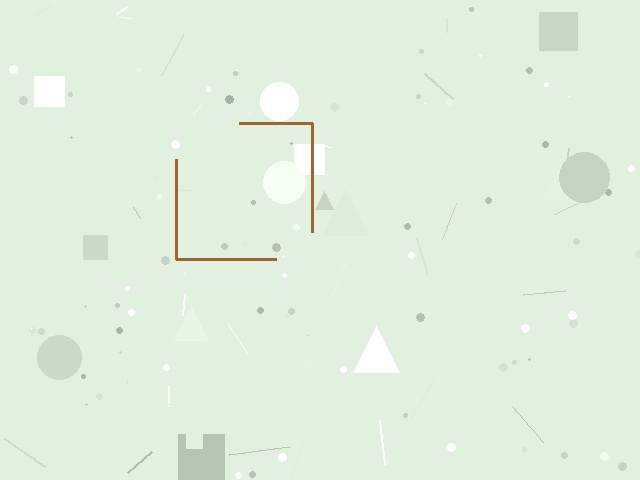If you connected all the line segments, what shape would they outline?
They would outline a square.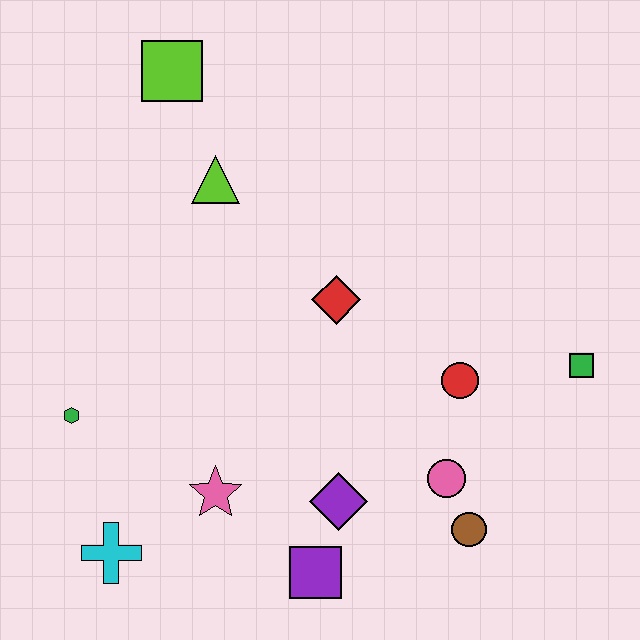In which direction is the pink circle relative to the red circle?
The pink circle is below the red circle.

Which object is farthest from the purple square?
The lime square is farthest from the purple square.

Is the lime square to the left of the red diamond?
Yes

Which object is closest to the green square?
The red circle is closest to the green square.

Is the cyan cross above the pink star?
No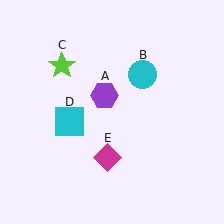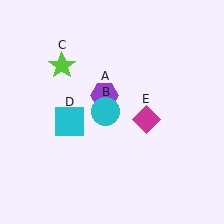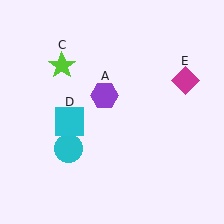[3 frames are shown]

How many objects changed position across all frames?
2 objects changed position: cyan circle (object B), magenta diamond (object E).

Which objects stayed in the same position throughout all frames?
Purple hexagon (object A) and lime star (object C) and cyan square (object D) remained stationary.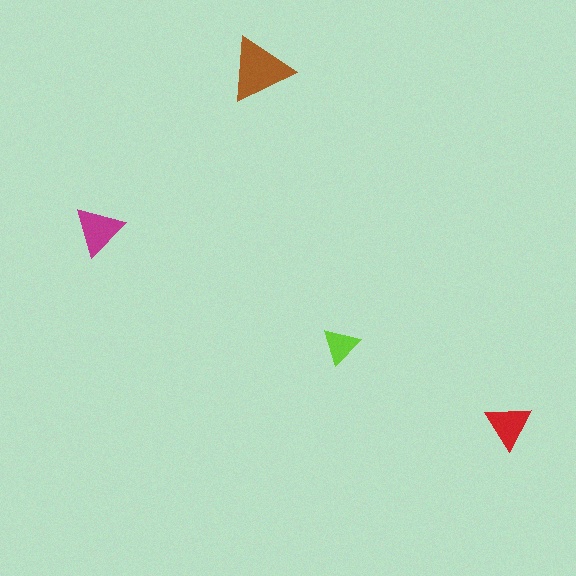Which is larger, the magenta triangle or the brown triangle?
The brown one.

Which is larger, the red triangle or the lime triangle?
The red one.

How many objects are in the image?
There are 4 objects in the image.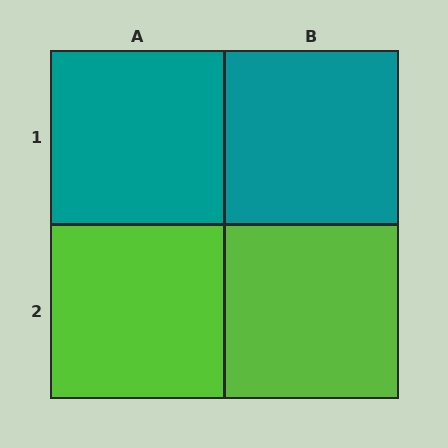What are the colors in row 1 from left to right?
Teal, teal.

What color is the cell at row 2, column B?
Lime.